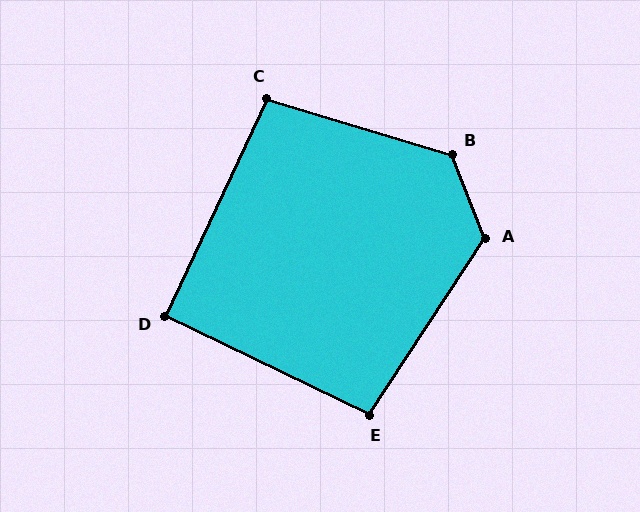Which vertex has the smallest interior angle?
D, at approximately 91 degrees.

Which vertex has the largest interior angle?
B, at approximately 129 degrees.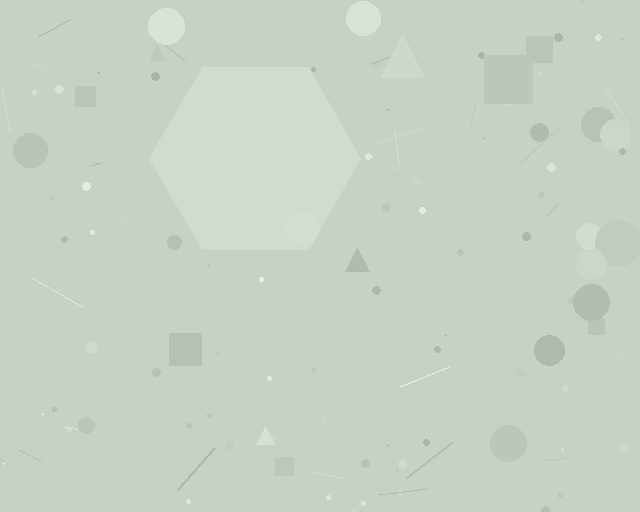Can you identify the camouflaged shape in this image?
The camouflaged shape is a hexagon.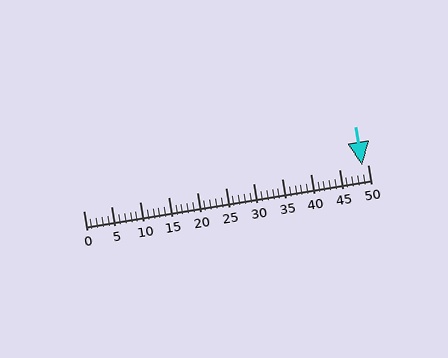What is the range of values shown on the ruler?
The ruler shows values from 0 to 50.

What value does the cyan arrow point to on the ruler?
The cyan arrow points to approximately 49.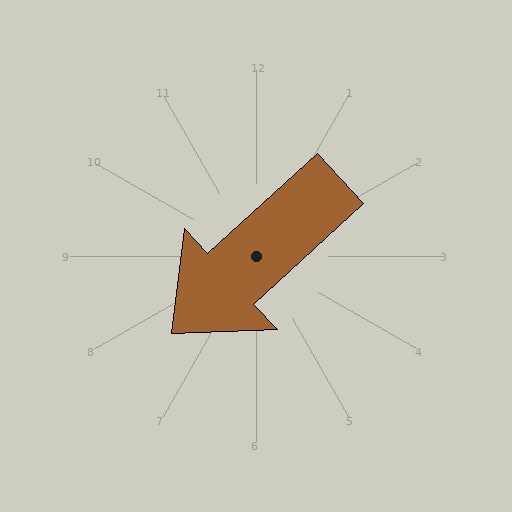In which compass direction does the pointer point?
Southwest.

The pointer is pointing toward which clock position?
Roughly 8 o'clock.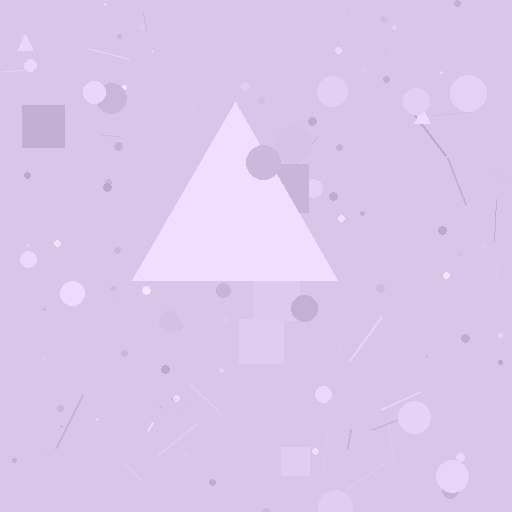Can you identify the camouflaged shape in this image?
The camouflaged shape is a triangle.